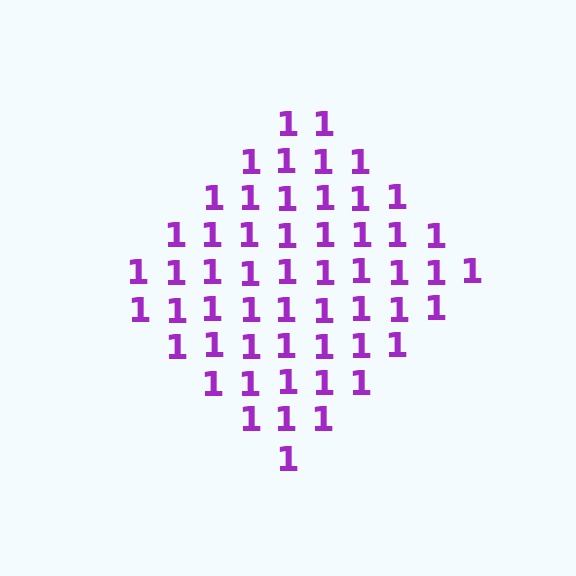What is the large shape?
The large shape is a diamond.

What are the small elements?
The small elements are digit 1's.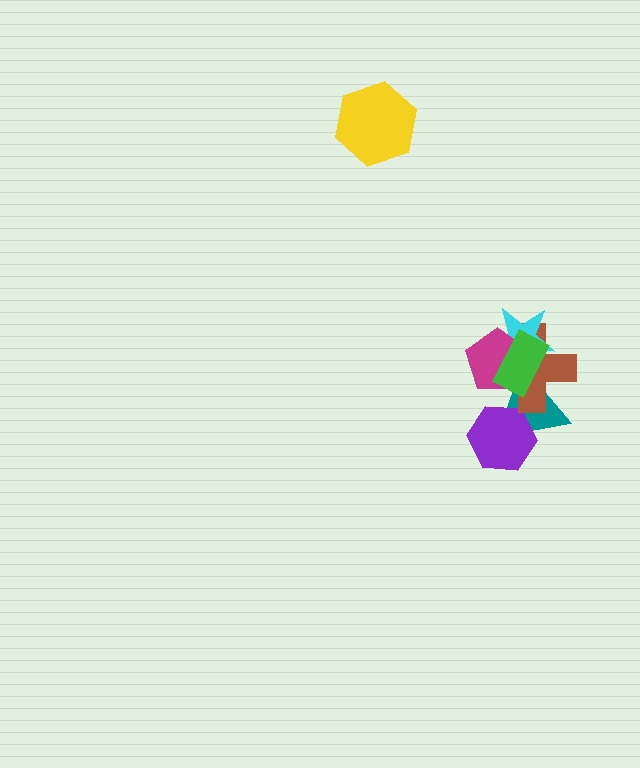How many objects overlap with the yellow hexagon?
0 objects overlap with the yellow hexagon.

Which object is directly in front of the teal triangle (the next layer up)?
The purple hexagon is directly in front of the teal triangle.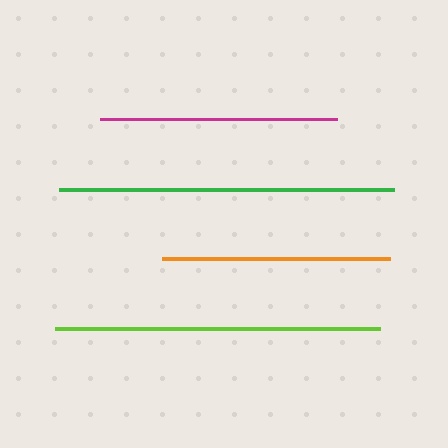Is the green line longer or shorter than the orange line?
The green line is longer than the orange line.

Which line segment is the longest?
The green line is the longest at approximately 336 pixels.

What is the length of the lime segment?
The lime segment is approximately 325 pixels long.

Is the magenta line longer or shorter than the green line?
The green line is longer than the magenta line.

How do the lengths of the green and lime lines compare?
The green and lime lines are approximately the same length.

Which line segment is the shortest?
The orange line is the shortest at approximately 227 pixels.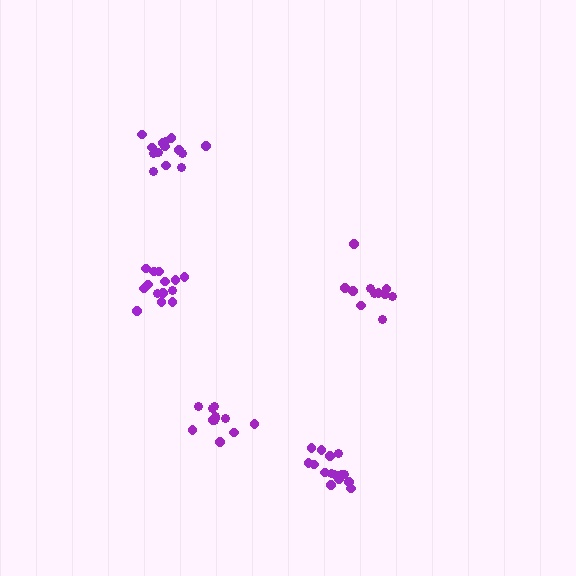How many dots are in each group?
Group 1: 14 dots, Group 2: 14 dots, Group 3: 11 dots, Group 4: 16 dots, Group 5: 12 dots (67 total).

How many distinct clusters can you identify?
There are 5 distinct clusters.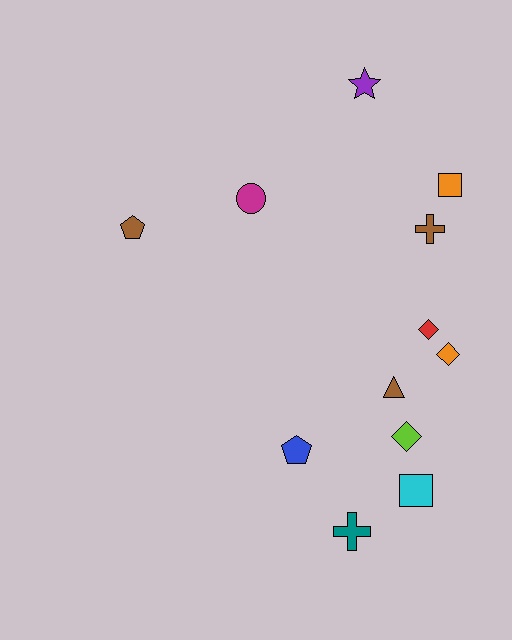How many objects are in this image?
There are 12 objects.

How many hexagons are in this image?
There are no hexagons.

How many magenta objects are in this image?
There is 1 magenta object.